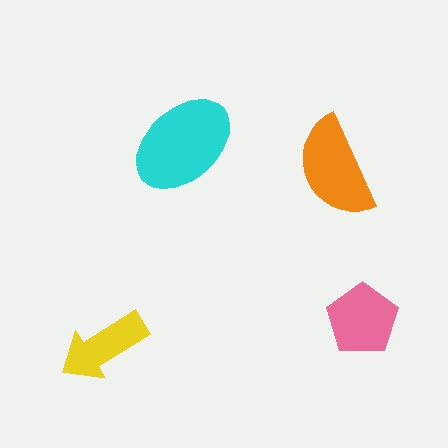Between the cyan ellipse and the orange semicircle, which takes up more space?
The cyan ellipse.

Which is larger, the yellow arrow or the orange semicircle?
The orange semicircle.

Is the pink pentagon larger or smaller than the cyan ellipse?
Smaller.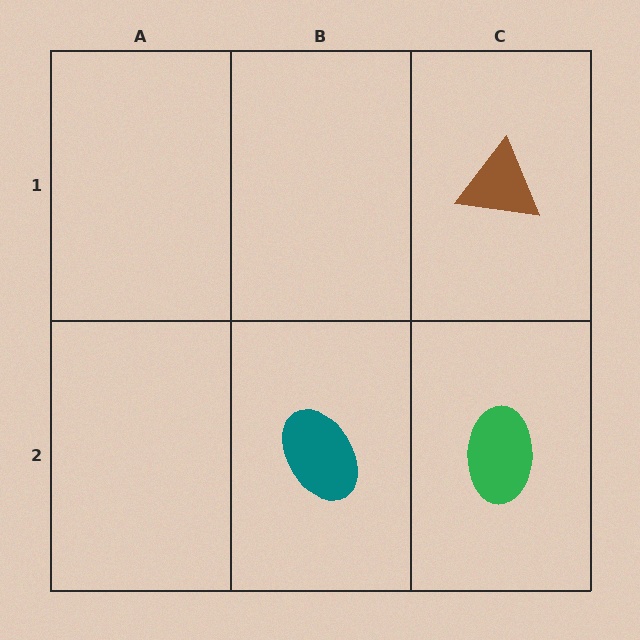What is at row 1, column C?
A brown triangle.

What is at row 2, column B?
A teal ellipse.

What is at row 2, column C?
A green ellipse.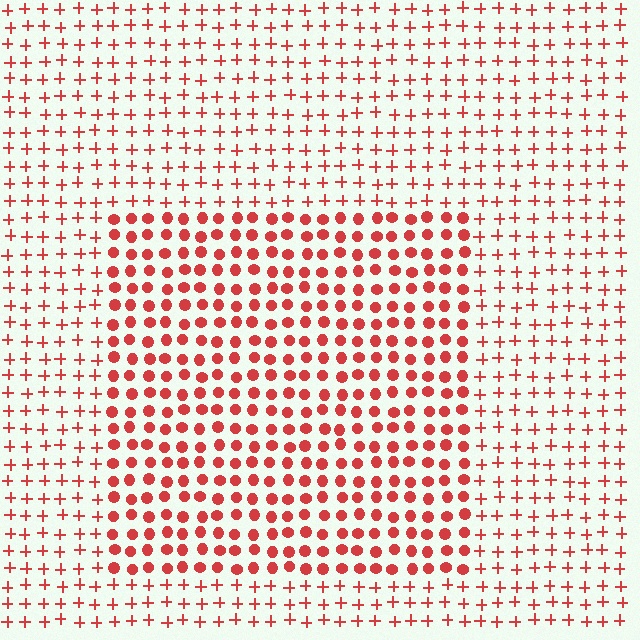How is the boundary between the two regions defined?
The boundary is defined by a change in element shape: circles inside vs. plus signs outside. All elements share the same color and spacing.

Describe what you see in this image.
The image is filled with small red elements arranged in a uniform grid. A rectangle-shaped region contains circles, while the surrounding area contains plus signs. The boundary is defined purely by the change in element shape.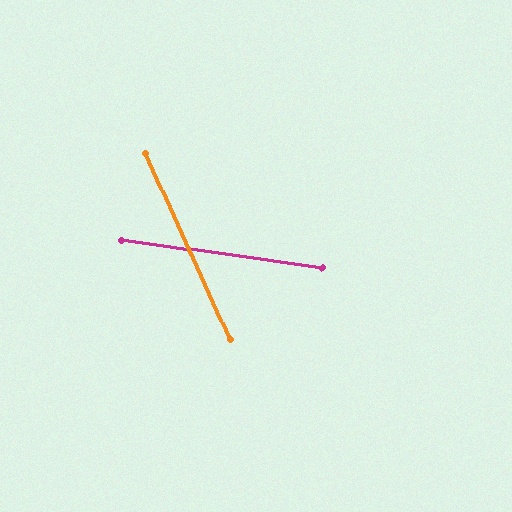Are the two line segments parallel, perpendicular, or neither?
Neither parallel nor perpendicular — they differ by about 58°.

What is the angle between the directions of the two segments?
Approximately 58 degrees.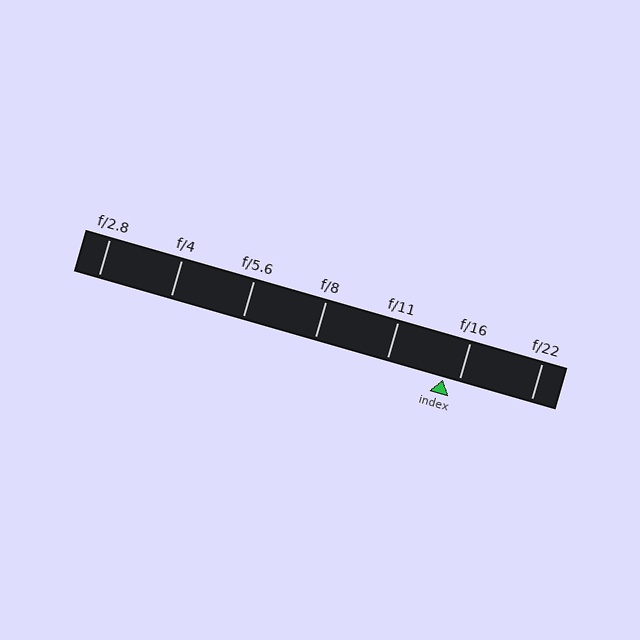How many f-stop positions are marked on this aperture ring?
There are 7 f-stop positions marked.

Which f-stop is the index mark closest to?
The index mark is closest to f/16.